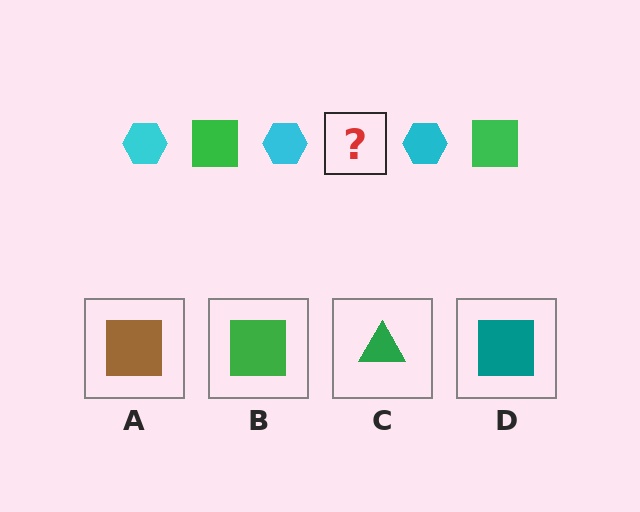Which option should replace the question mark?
Option B.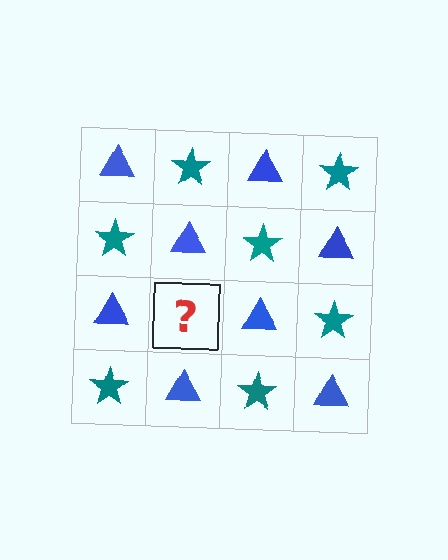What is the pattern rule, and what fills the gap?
The rule is that it alternates blue triangle and teal star in a checkerboard pattern. The gap should be filled with a teal star.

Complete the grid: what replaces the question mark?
The question mark should be replaced with a teal star.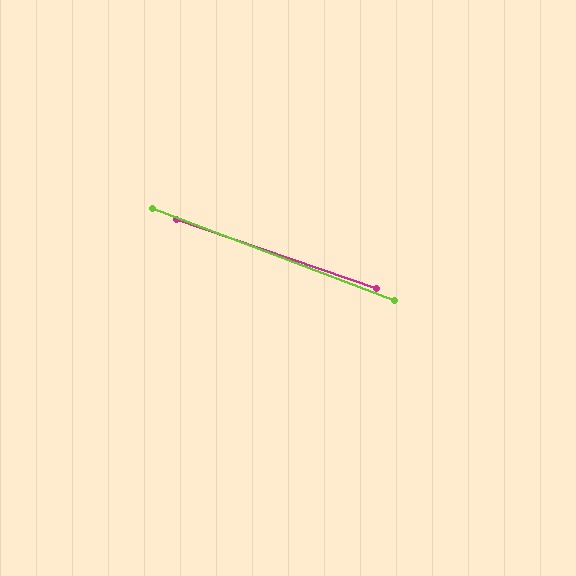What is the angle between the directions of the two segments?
Approximately 2 degrees.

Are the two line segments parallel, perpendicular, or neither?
Parallel — their directions differ by only 1.7°.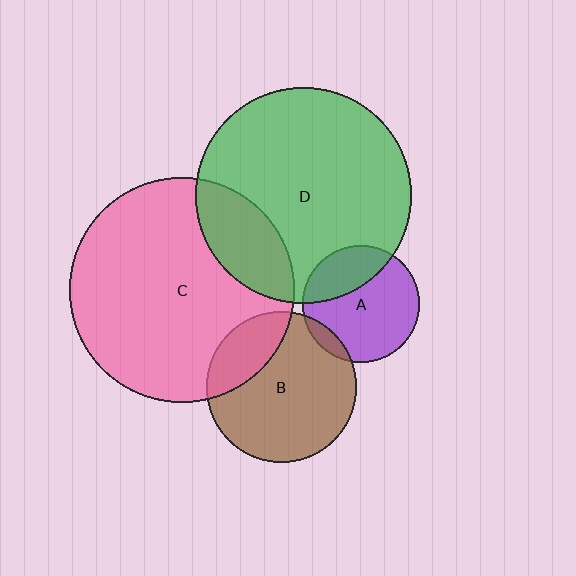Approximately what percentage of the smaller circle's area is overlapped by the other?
Approximately 20%.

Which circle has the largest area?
Circle C (pink).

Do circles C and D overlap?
Yes.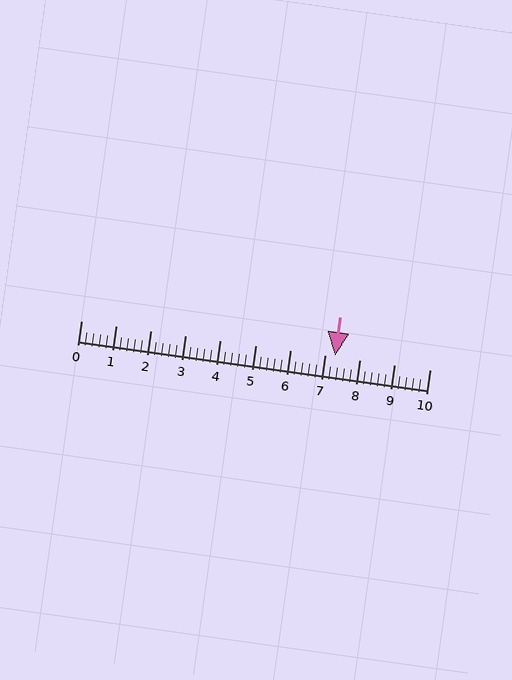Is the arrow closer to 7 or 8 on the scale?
The arrow is closer to 7.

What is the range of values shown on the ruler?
The ruler shows values from 0 to 10.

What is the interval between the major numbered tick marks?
The major tick marks are spaced 1 units apart.